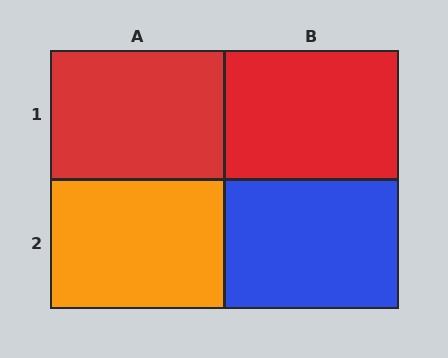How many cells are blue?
1 cell is blue.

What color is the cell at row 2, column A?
Orange.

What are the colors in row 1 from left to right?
Red, red.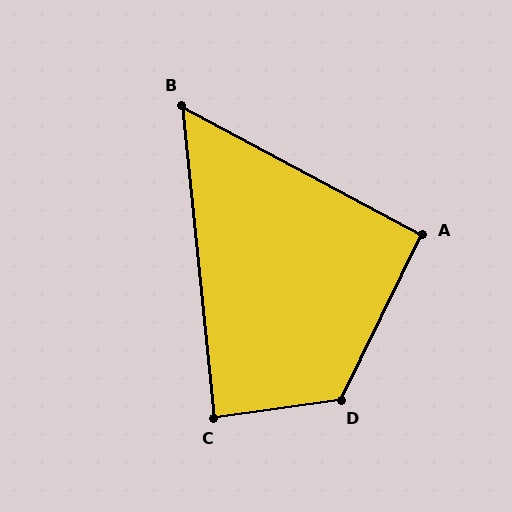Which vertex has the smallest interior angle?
B, at approximately 56 degrees.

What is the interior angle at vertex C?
Approximately 88 degrees (approximately right).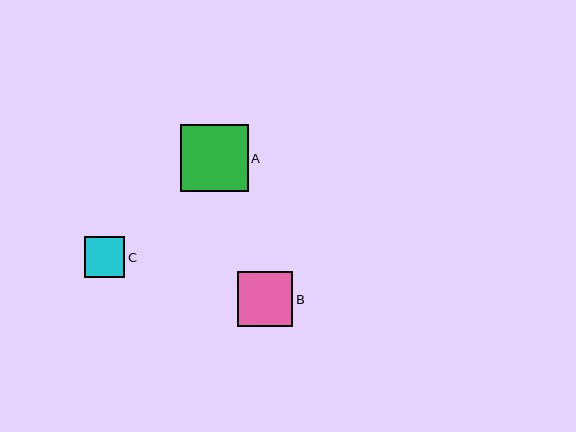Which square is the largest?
Square A is the largest with a size of approximately 67 pixels.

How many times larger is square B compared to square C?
Square B is approximately 1.4 times the size of square C.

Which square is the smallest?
Square C is the smallest with a size of approximately 40 pixels.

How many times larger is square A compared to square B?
Square A is approximately 1.2 times the size of square B.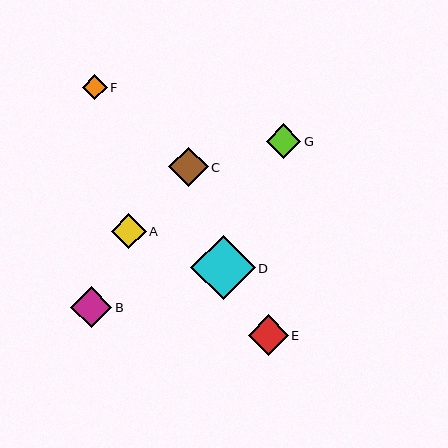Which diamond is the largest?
Diamond D is the largest with a size of approximately 65 pixels.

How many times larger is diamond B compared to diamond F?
Diamond B is approximately 1.7 times the size of diamond F.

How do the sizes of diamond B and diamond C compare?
Diamond B and diamond C are approximately the same size.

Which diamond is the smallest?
Diamond F is the smallest with a size of approximately 25 pixels.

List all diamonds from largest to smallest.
From largest to smallest: D, B, E, C, A, G, F.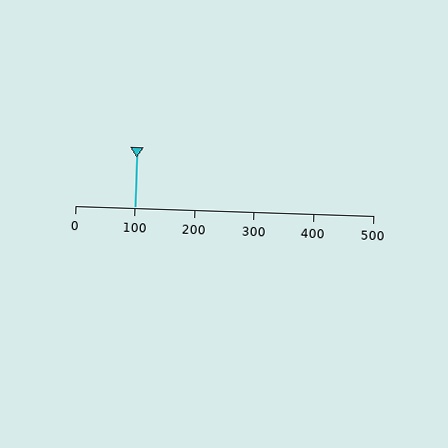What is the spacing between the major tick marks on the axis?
The major ticks are spaced 100 apart.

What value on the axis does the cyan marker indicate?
The marker indicates approximately 100.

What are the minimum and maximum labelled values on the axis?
The axis runs from 0 to 500.